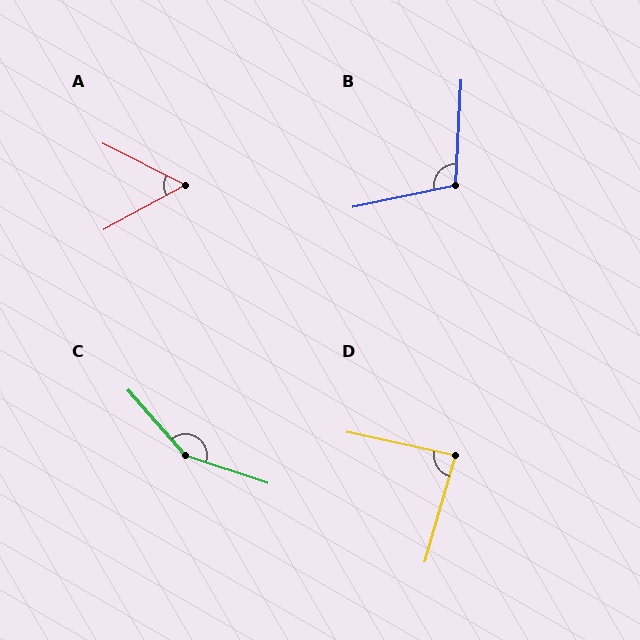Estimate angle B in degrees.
Approximately 105 degrees.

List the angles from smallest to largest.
A (56°), D (86°), B (105°), C (149°).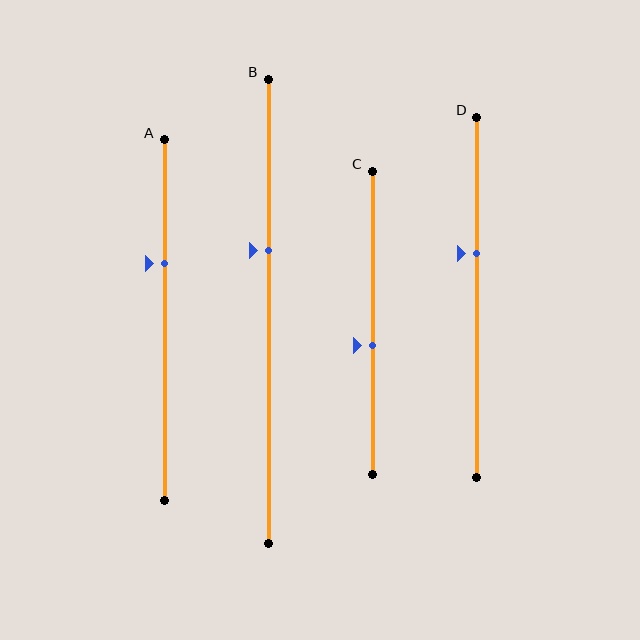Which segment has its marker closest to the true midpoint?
Segment C has its marker closest to the true midpoint.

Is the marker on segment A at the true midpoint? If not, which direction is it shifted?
No, the marker on segment A is shifted upward by about 16% of the segment length.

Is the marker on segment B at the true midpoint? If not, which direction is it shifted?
No, the marker on segment B is shifted upward by about 13% of the segment length.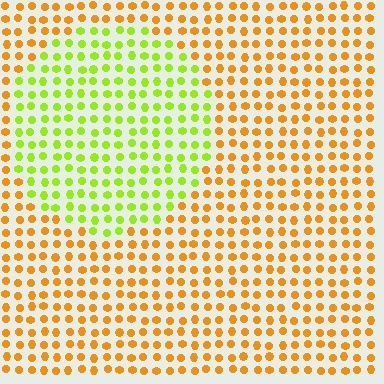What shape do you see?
I see a circle.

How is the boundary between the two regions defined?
The boundary is defined purely by a slight shift in hue (about 50 degrees). Spacing, size, and orientation are identical on both sides.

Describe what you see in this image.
The image is filled with small orange elements in a uniform arrangement. A circle-shaped region is visible where the elements are tinted to a slightly different hue, forming a subtle color boundary.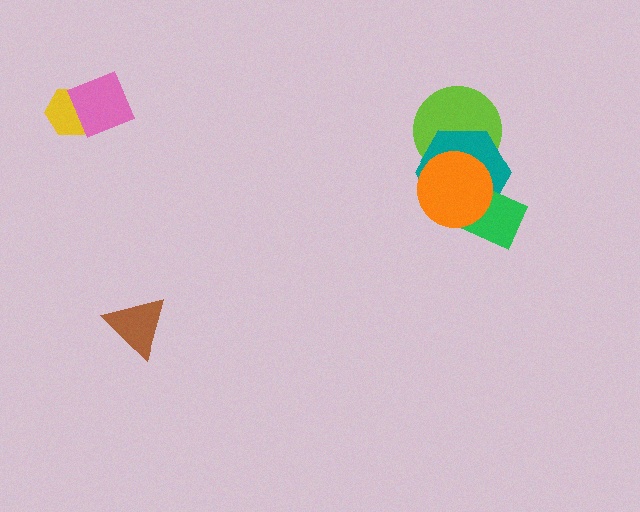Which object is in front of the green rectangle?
The orange circle is in front of the green rectangle.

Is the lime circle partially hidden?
Yes, it is partially covered by another shape.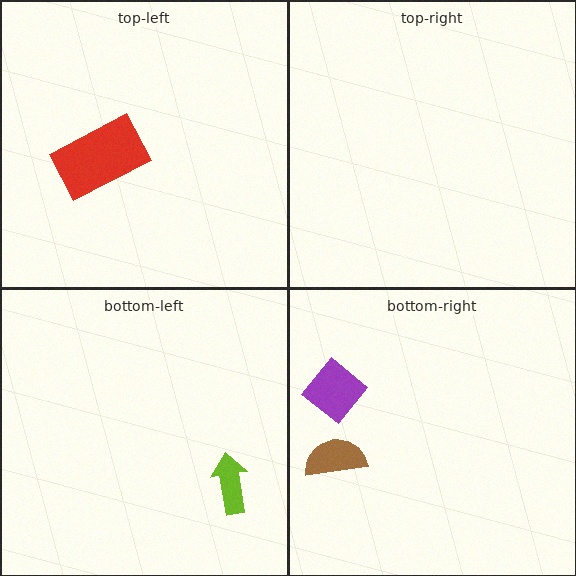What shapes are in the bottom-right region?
The purple diamond, the brown semicircle.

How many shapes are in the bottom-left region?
1.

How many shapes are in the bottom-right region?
2.